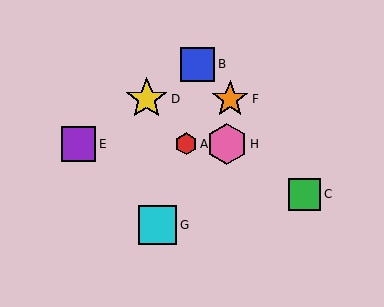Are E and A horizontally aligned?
Yes, both are at y≈144.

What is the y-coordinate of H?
Object H is at y≈144.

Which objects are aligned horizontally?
Objects A, E, H are aligned horizontally.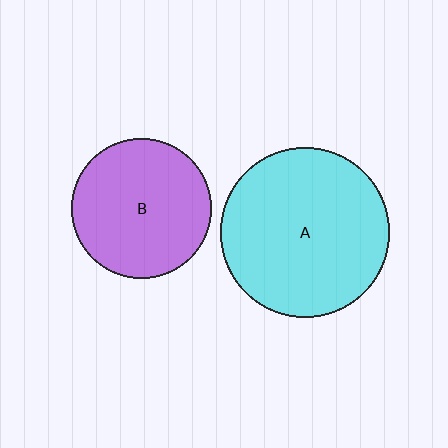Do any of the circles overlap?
No, none of the circles overlap.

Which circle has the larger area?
Circle A (cyan).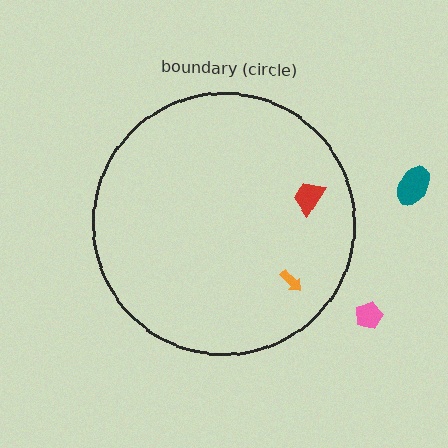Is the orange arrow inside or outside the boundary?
Inside.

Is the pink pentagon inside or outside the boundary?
Outside.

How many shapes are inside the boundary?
2 inside, 2 outside.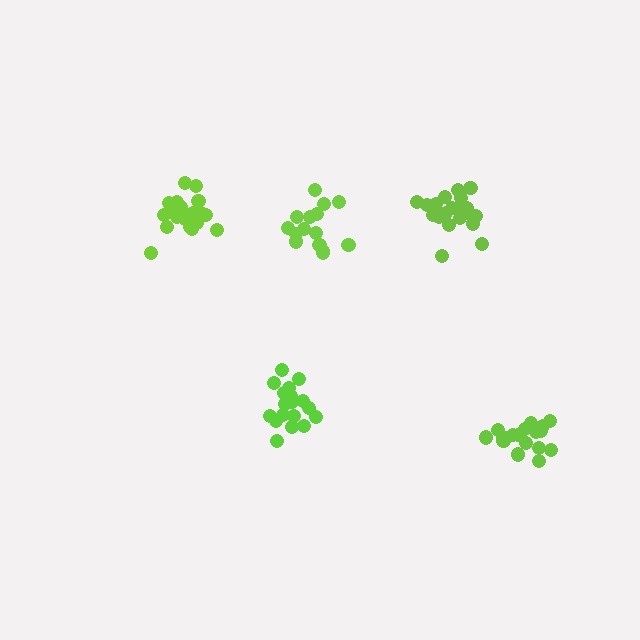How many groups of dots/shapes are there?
There are 5 groups.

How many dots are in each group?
Group 1: 20 dots, Group 2: 18 dots, Group 3: 19 dots, Group 4: 20 dots, Group 5: 15 dots (92 total).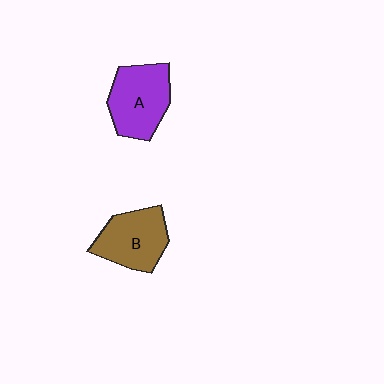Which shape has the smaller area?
Shape B (brown).